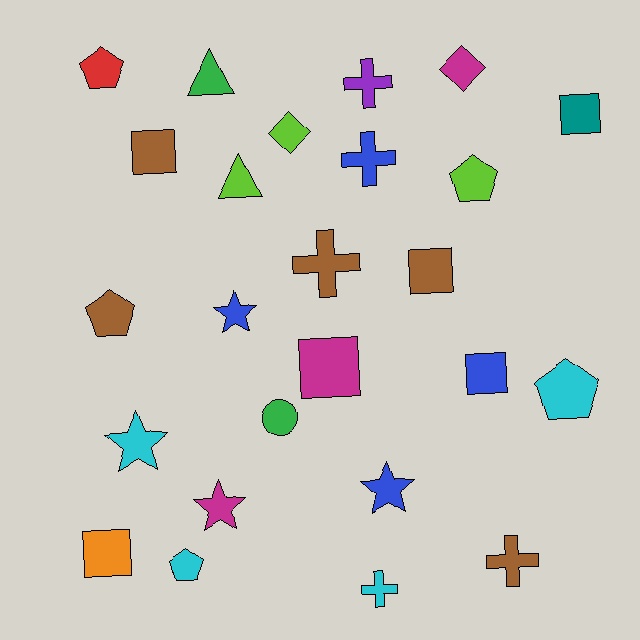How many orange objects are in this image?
There is 1 orange object.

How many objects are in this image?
There are 25 objects.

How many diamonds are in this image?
There are 2 diamonds.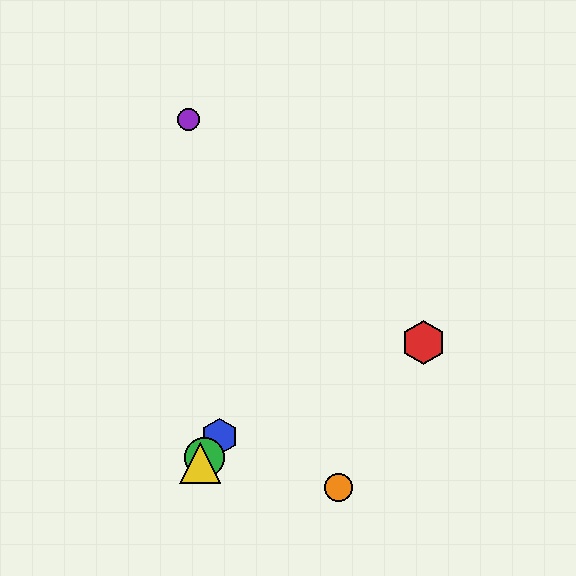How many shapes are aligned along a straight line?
3 shapes (the blue hexagon, the green circle, the yellow triangle) are aligned along a straight line.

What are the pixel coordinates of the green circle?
The green circle is at (204, 457).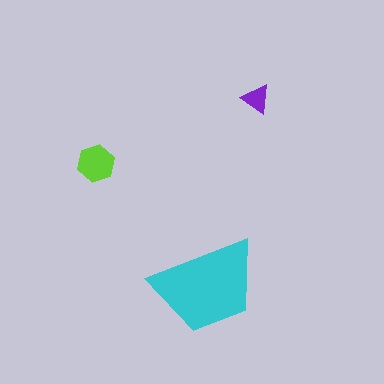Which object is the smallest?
The purple triangle.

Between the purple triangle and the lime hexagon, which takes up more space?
The lime hexagon.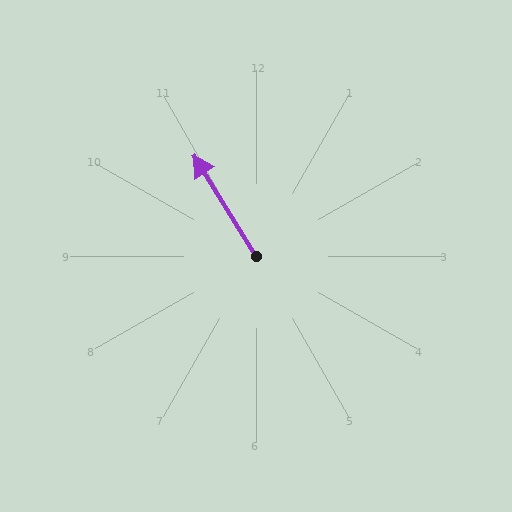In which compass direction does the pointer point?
Northwest.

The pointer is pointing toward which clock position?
Roughly 11 o'clock.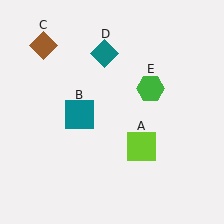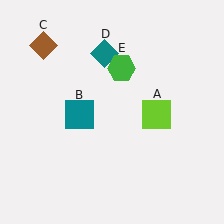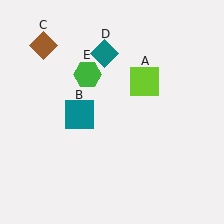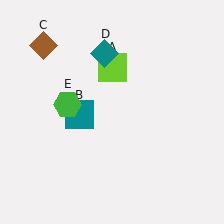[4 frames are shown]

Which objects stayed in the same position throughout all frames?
Teal square (object B) and brown diamond (object C) and teal diamond (object D) remained stationary.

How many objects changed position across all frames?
2 objects changed position: lime square (object A), green hexagon (object E).